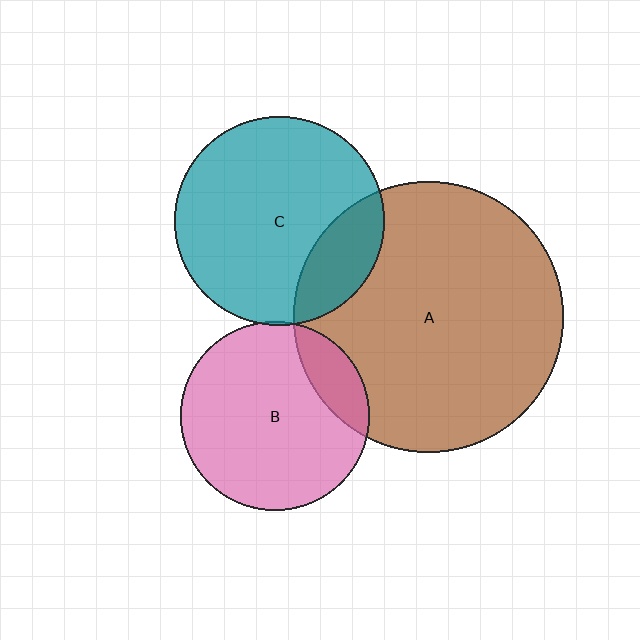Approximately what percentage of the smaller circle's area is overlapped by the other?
Approximately 20%.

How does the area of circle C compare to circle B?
Approximately 1.2 times.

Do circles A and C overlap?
Yes.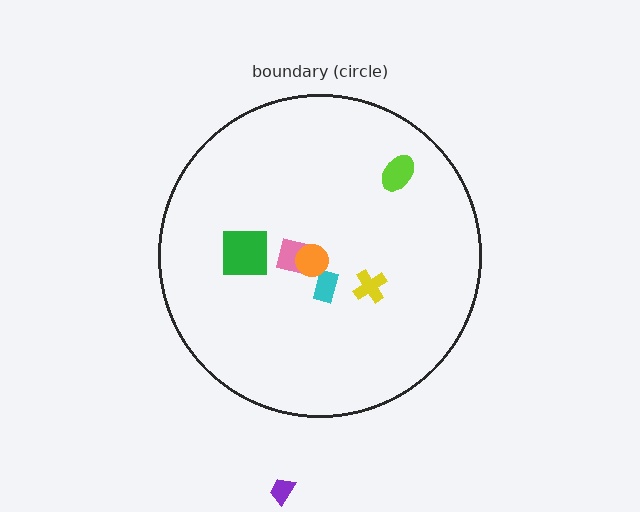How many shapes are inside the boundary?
6 inside, 1 outside.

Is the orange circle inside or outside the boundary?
Inside.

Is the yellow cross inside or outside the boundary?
Inside.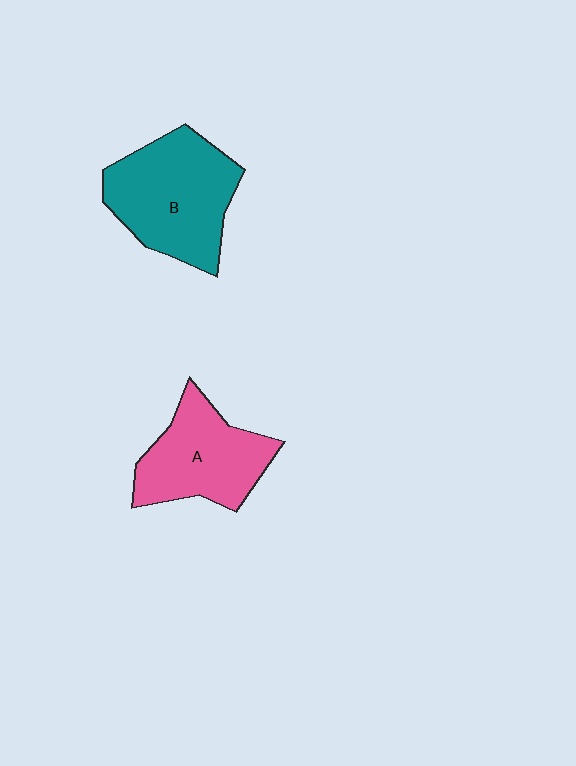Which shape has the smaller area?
Shape A (pink).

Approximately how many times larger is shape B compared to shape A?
Approximately 1.2 times.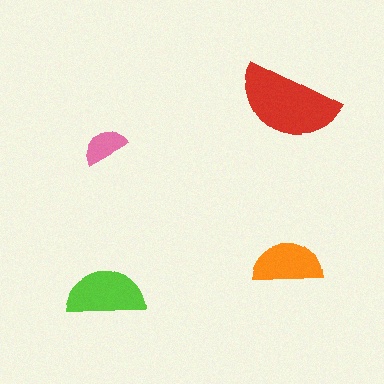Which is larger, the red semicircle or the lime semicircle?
The red one.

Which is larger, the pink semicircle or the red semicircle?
The red one.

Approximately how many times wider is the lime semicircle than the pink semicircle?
About 1.5 times wider.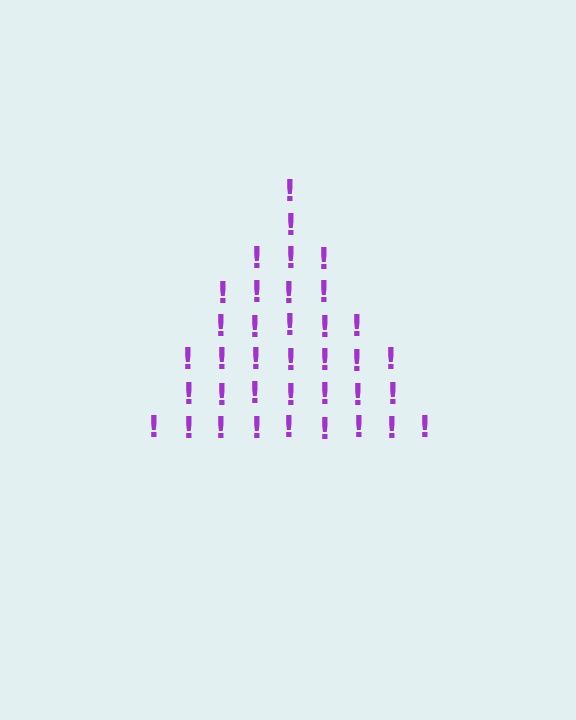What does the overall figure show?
The overall figure shows a triangle.